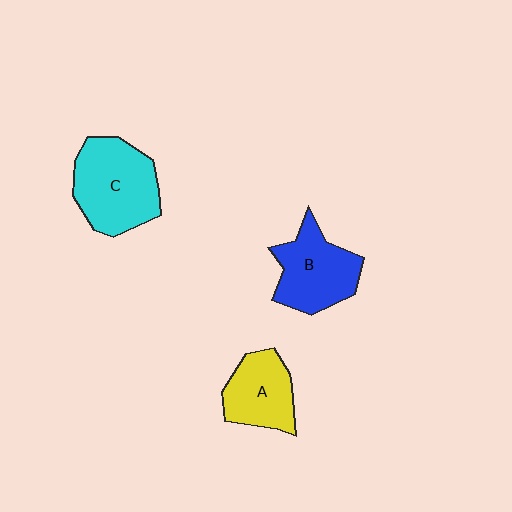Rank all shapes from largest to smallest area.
From largest to smallest: C (cyan), B (blue), A (yellow).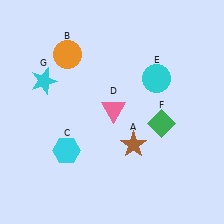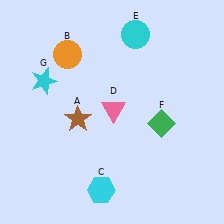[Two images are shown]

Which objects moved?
The objects that moved are: the brown star (A), the cyan hexagon (C), the cyan circle (E).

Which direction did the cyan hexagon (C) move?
The cyan hexagon (C) moved down.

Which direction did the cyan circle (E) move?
The cyan circle (E) moved up.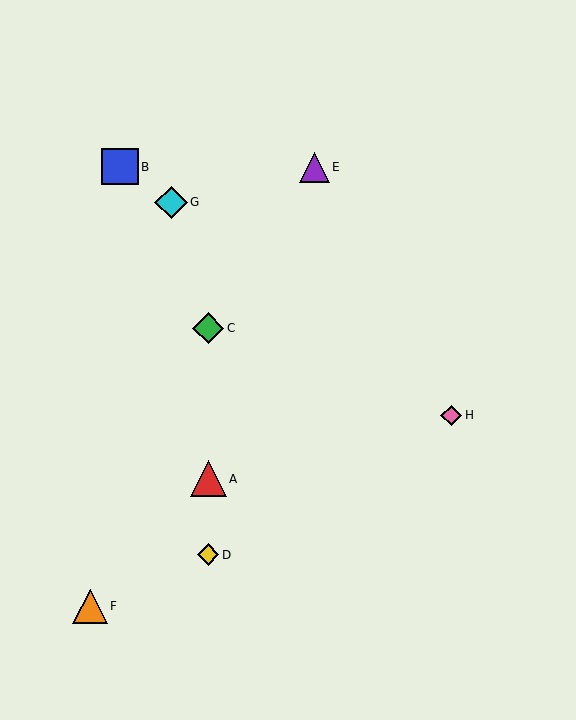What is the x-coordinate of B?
Object B is at x≈120.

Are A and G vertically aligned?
No, A is at x≈208 and G is at x≈171.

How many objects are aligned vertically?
3 objects (A, C, D) are aligned vertically.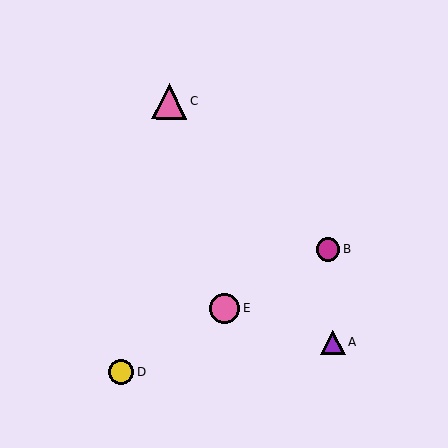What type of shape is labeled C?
Shape C is a pink triangle.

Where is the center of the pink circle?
The center of the pink circle is at (225, 308).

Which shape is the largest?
The pink triangle (labeled C) is the largest.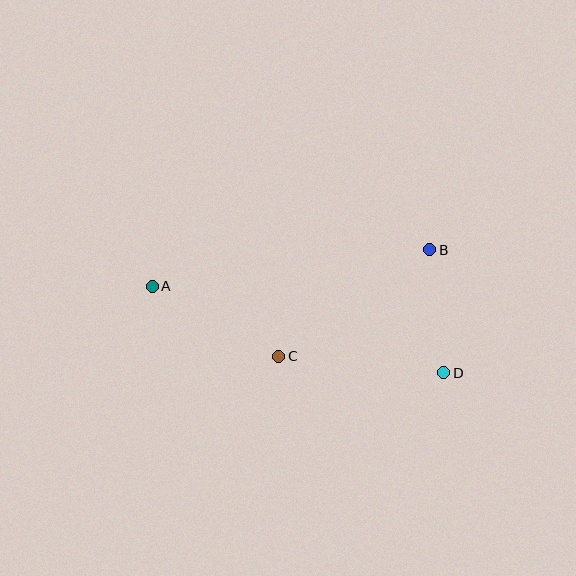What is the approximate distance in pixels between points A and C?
The distance between A and C is approximately 145 pixels.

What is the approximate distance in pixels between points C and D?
The distance between C and D is approximately 166 pixels.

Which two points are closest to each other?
Points B and D are closest to each other.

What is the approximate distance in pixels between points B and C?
The distance between B and C is approximately 185 pixels.